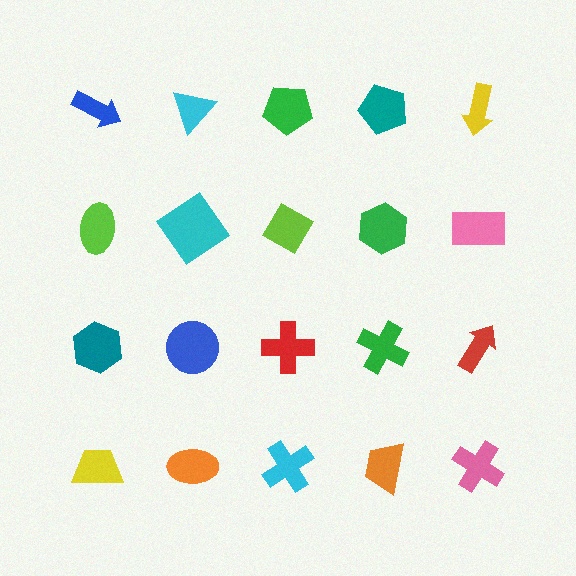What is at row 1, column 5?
A yellow arrow.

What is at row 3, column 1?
A teal hexagon.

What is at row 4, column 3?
A cyan cross.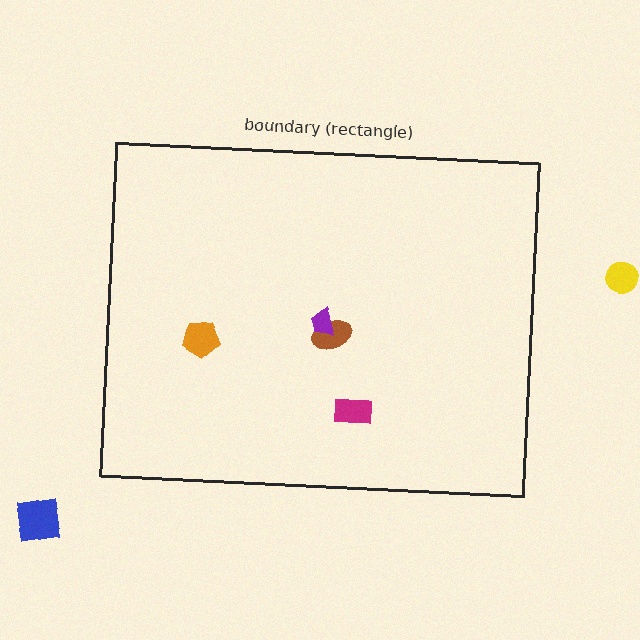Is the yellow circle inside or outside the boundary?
Outside.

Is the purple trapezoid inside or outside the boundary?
Inside.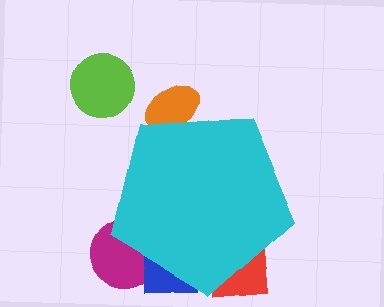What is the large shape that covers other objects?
A cyan pentagon.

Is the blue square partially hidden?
Yes, the blue square is partially hidden behind the cyan pentagon.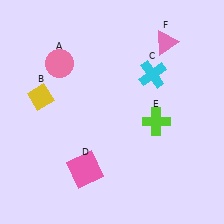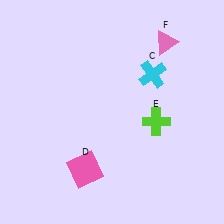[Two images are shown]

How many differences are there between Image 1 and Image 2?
There are 2 differences between the two images.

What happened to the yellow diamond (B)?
The yellow diamond (B) was removed in Image 2. It was in the top-left area of Image 1.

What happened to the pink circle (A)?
The pink circle (A) was removed in Image 2. It was in the top-left area of Image 1.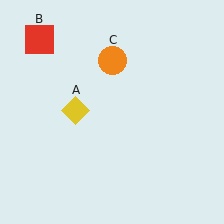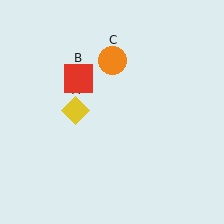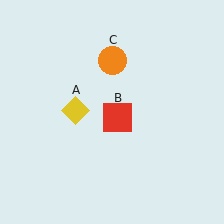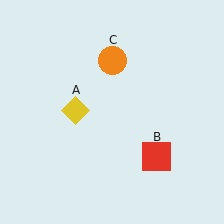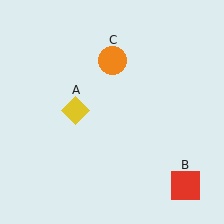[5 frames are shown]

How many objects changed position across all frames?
1 object changed position: red square (object B).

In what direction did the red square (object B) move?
The red square (object B) moved down and to the right.